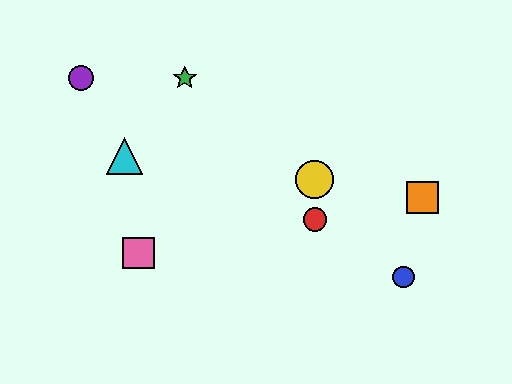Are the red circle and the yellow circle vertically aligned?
Yes, both are at x≈315.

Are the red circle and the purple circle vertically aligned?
No, the red circle is at x≈315 and the purple circle is at x≈81.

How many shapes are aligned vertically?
2 shapes (the red circle, the yellow circle) are aligned vertically.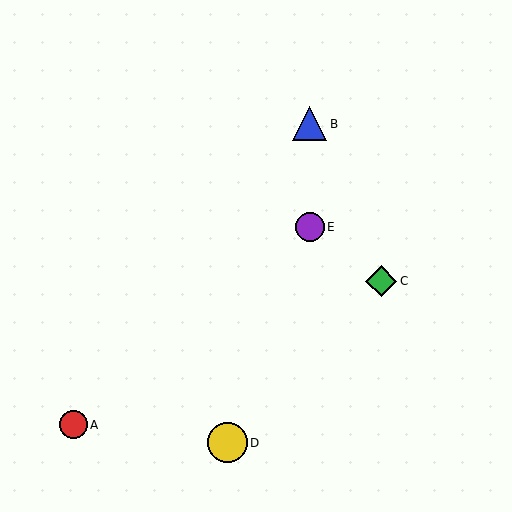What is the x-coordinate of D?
Object D is at x≈228.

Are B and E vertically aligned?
Yes, both are at x≈310.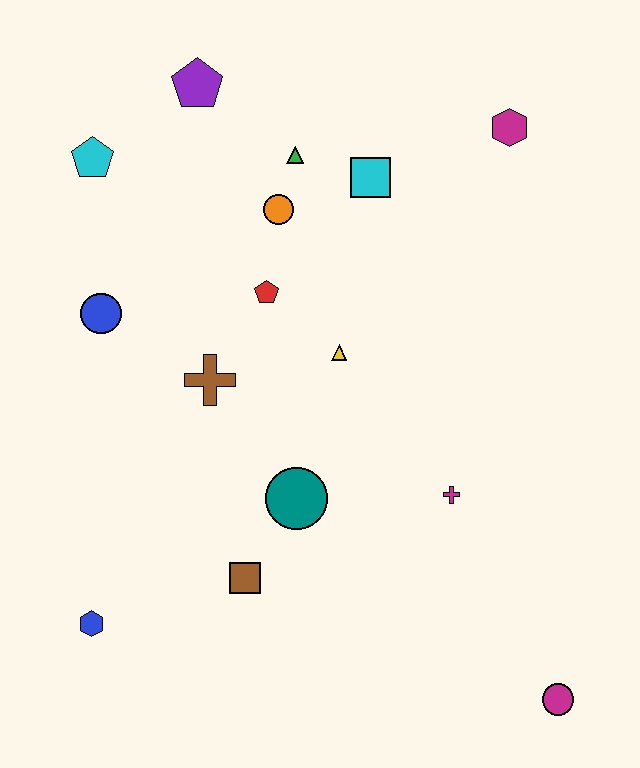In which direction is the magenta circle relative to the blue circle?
The magenta circle is to the right of the blue circle.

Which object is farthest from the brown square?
The magenta hexagon is farthest from the brown square.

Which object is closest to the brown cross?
The red pentagon is closest to the brown cross.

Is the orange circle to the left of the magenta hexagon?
Yes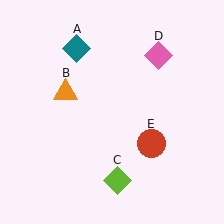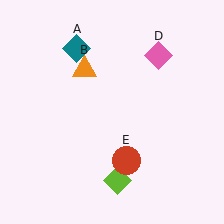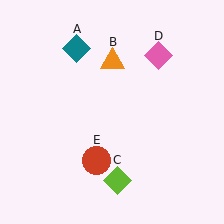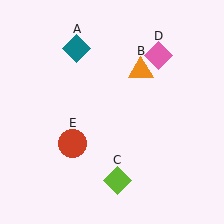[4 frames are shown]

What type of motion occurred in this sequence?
The orange triangle (object B), red circle (object E) rotated clockwise around the center of the scene.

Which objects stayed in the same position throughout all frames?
Teal diamond (object A) and lime diamond (object C) and pink diamond (object D) remained stationary.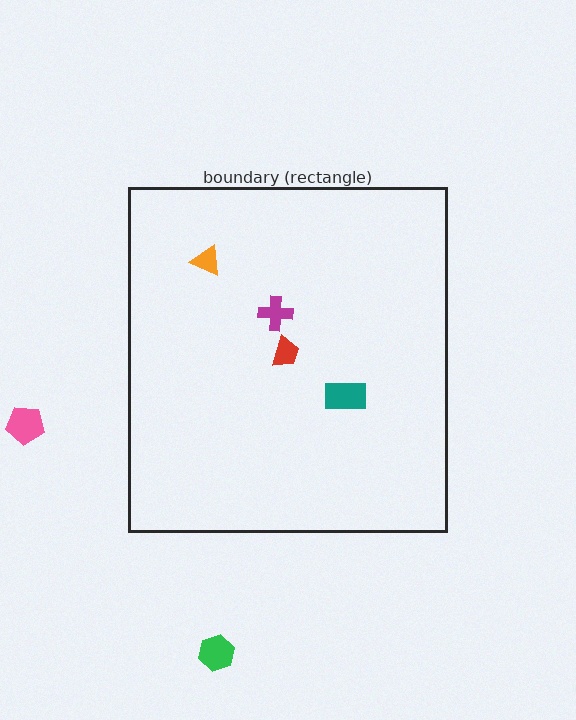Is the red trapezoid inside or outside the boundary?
Inside.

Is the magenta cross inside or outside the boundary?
Inside.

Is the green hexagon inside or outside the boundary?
Outside.